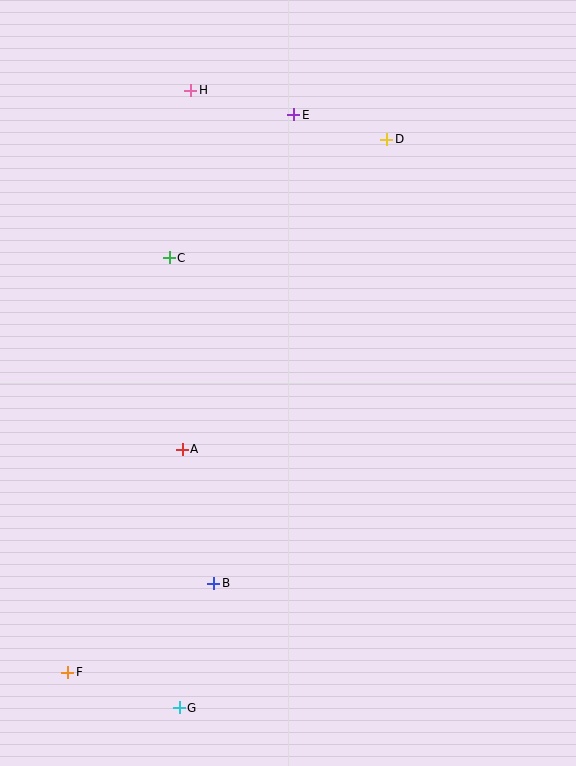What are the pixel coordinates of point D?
Point D is at (387, 139).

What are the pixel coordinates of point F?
Point F is at (68, 672).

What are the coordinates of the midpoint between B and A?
The midpoint between B and A is at (198, 516).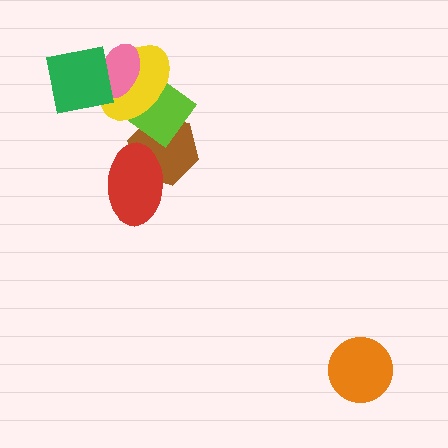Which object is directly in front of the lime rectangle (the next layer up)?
The yellow ellipse is directly in front of the lime rectangle.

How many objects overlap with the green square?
3 objects overlap with the green square.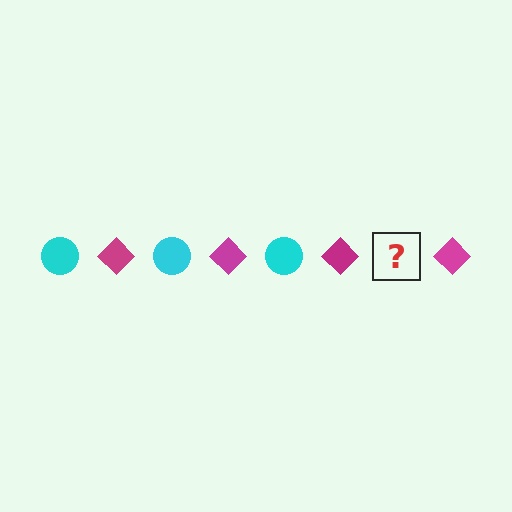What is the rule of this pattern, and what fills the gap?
The rule is that the pattern alternates between cyan circle and magenta diamond. The gap should be filled with a cyan circle.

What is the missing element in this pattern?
The missing element is a cyan circle.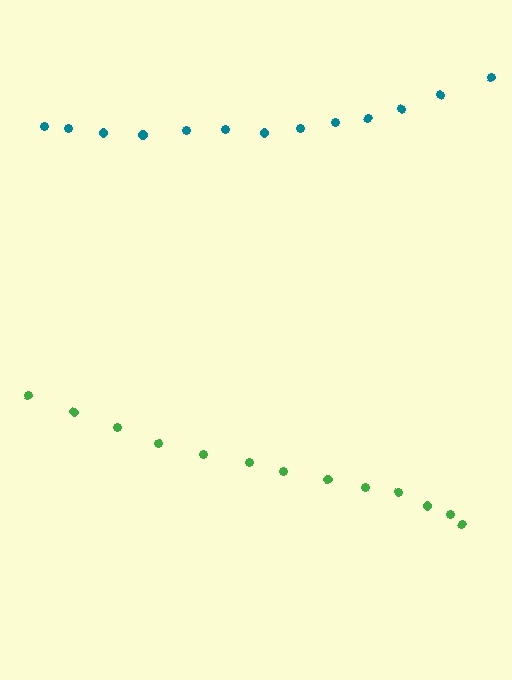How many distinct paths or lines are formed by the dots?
There are 2 distinct paths.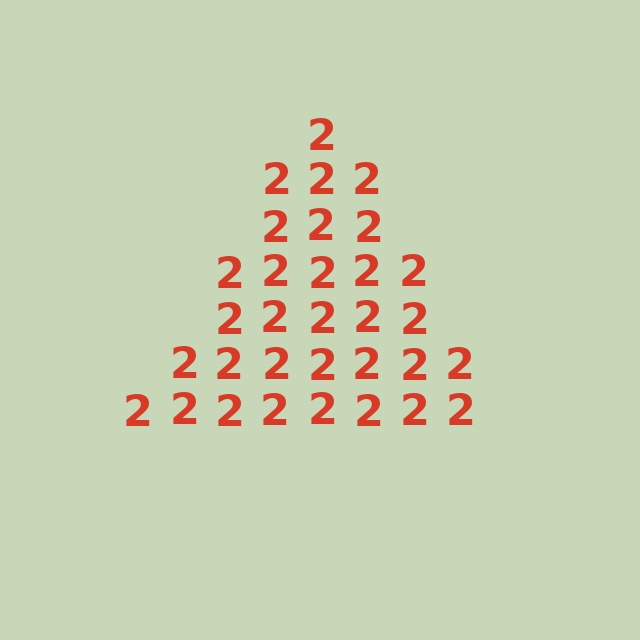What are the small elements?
The small elements are digit 2's.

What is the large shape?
The large shape is a triangle.